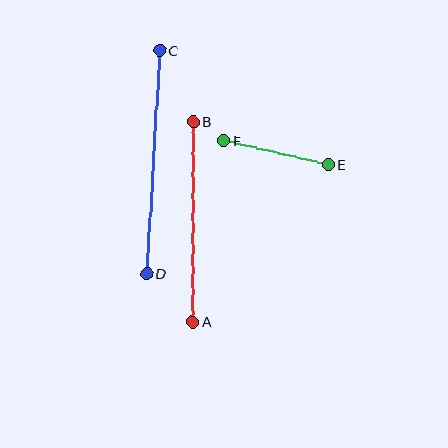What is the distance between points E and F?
The distance is approximately 107 pixels.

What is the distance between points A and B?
The distance is approximately 200 pixels.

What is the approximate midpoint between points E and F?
The midpoint is at approximately (276, 153) pixels.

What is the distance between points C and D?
The distance is approximately 224 pixels.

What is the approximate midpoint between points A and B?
The midpoint is at approximately (193, 222) pixels.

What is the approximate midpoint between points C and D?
The midpoint is at approximately (153, 162) pixels.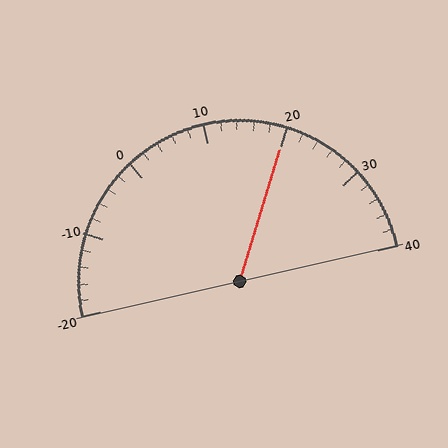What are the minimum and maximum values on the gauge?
The gauge ranges from -20 to 40.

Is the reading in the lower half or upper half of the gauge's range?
The reading is in the upper half of the range (-20 to 40).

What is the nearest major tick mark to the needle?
The nearest major tick mark is 20.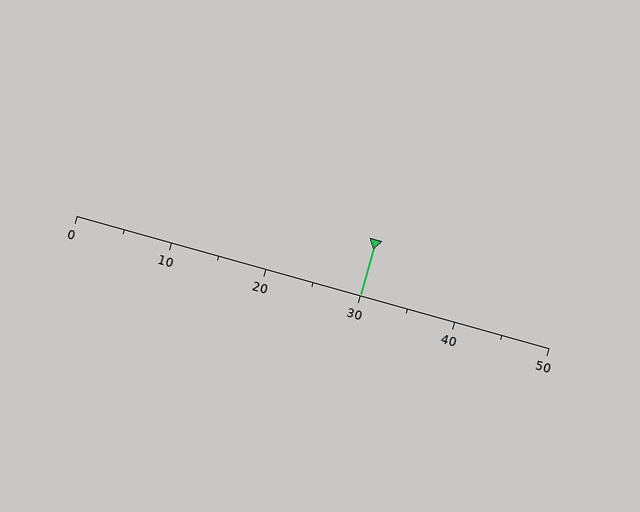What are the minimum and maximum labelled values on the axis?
The axis runs from 0 to 50.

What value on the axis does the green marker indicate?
The marker indicates approximately 30.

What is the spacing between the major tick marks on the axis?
The major ticks are spaced 10 apart.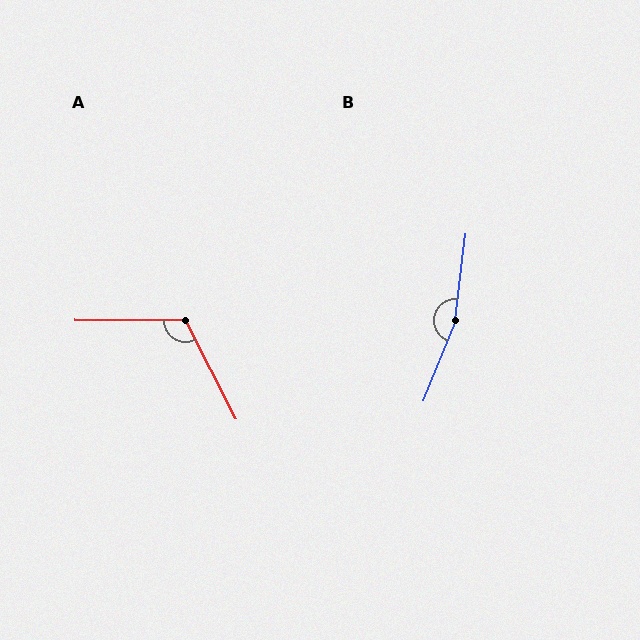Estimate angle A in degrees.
Approximately 117 degrees.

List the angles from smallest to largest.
A (117°), B (165°).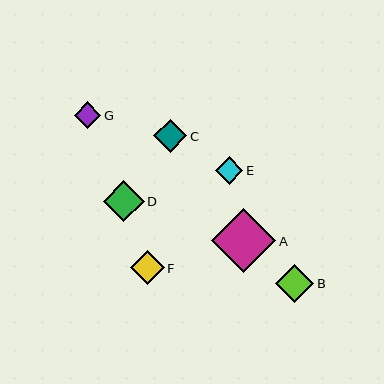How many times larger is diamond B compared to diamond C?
Diamond B is approximately 1.2 times the size of diamond C.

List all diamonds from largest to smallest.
From largest to smallest: A, D, B, F, C, E, G.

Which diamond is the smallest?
Diamond G is the smallest with a size of approximately 26 pixels.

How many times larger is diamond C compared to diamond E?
Diamond C is approximately 1.2 times the size of diamond E.